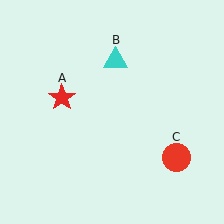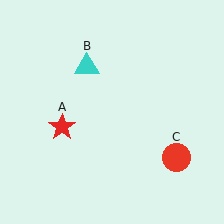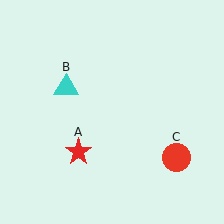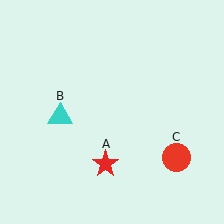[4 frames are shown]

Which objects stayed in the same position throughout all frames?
Red circle (object C) remained stationary.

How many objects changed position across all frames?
2 objects changed position: red star (object A), cyan triangle (object B).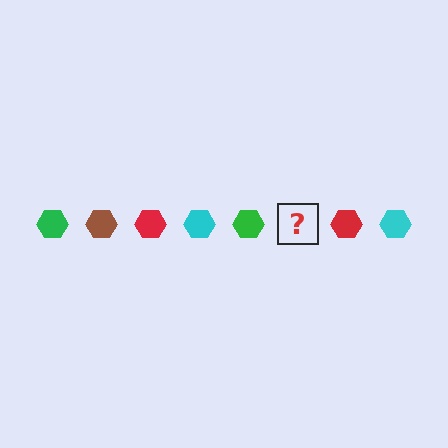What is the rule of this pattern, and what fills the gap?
The rule is that the pattern cycles through green, brown, red, cyan hexagons. The gap should be filled with a brown hexagon.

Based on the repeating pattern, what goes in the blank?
The blank should be a brown hexagon.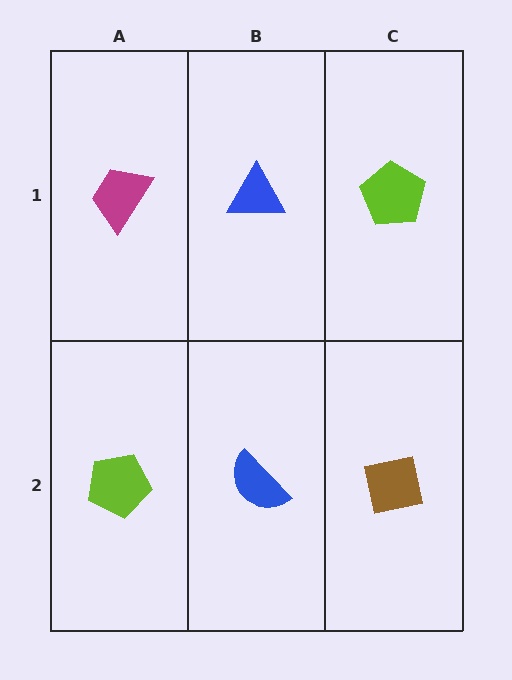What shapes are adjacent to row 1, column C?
A brown square (row 2, column C), a blue triangle (row 1, column B).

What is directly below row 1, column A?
A lime pentagon.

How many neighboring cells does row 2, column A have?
2.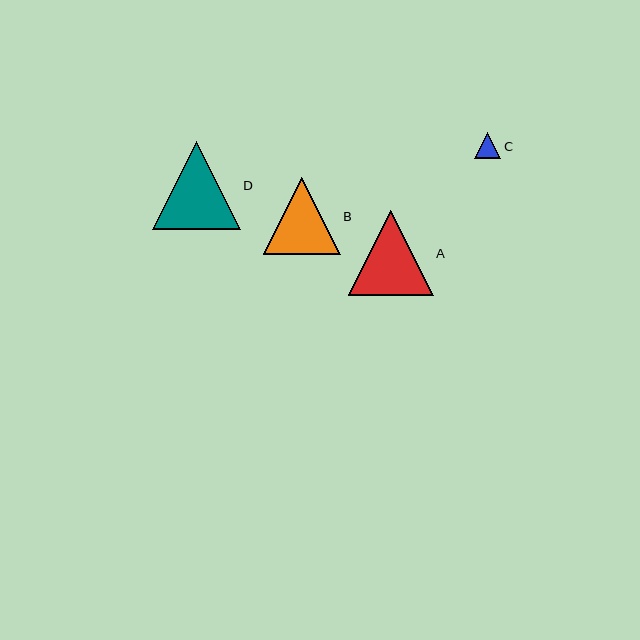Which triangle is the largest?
Triangle D is the largest with a size of approximately 88 pixels.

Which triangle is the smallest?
Triangle C is the smallest with a size of approximately 26 pixels.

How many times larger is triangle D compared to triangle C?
Triangle D is approximately 3.4 times the size of triangle C.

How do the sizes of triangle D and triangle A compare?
Triangle D and triangle A are approximately the same size.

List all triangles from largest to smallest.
From largest to smallest: D, A, B, C.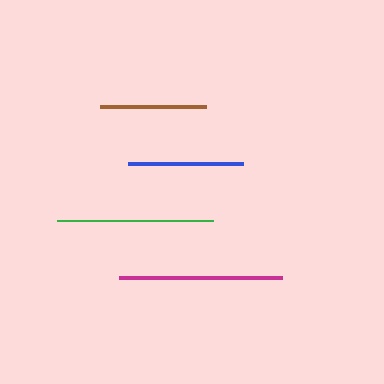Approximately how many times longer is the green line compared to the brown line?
The green line is approximately 1.5 times the length of the brown line.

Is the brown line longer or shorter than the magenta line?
The magenta line is longer than the brown line.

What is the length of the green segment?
The green segment is approximately 156 pixels long.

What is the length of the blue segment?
The blue segment is approximately 115 pixels long.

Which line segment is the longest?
The magenta line is the longest at approximately 164 pixels.